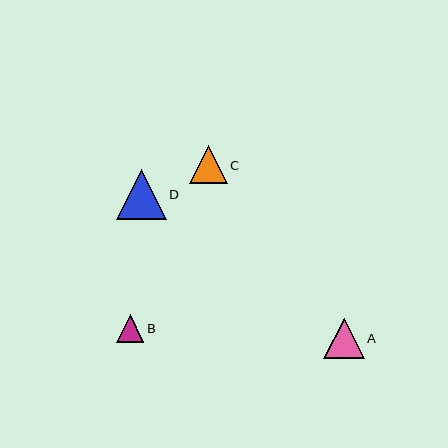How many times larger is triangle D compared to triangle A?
Triangle D is approximately 1.2 times the size of triangle A.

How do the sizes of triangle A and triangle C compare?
Triangle A and triangle C are approximately the same size.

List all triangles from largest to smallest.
From largest to smallest: D, A, C, B.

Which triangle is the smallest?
Triangle B is the smallest with a size of approximately 28 pixels.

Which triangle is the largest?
Triangle D is the largest with a size of approximately 50 pixels.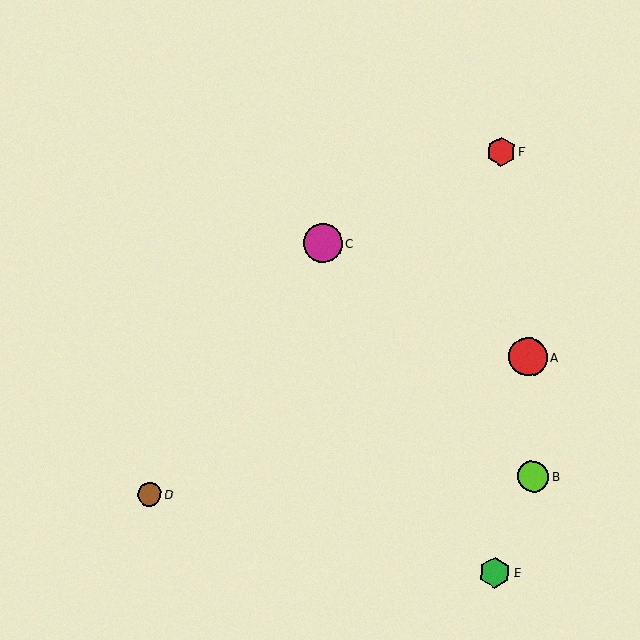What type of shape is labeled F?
Shape F is a red hexagon.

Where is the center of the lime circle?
The center of the lime circle is at (533, 477).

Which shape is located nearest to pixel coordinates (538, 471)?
The lime circle (labeled B) at (533, 477) is nearest to that location.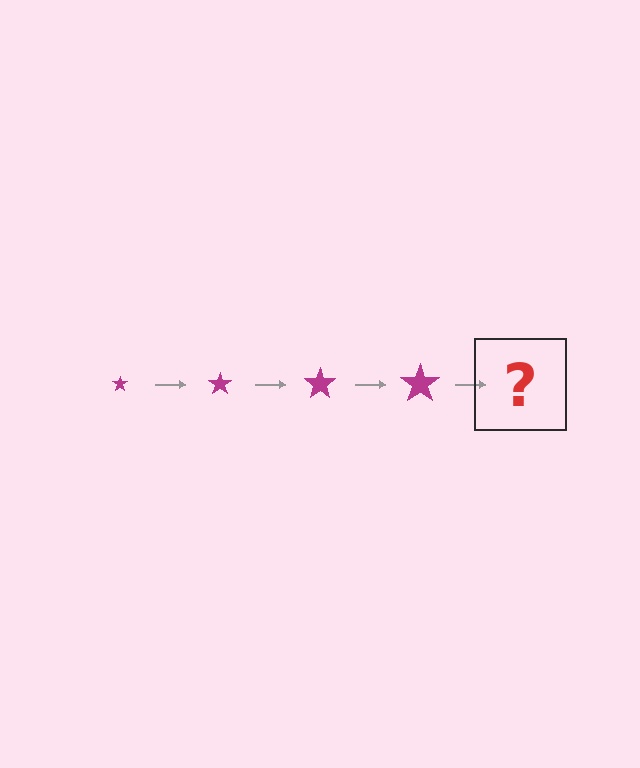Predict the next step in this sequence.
The next step is a magenta star, larger than the previous one.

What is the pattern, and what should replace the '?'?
The pattern is that the star gets progressively larger each step. The '?' should be a magenta star, larger than the previous one.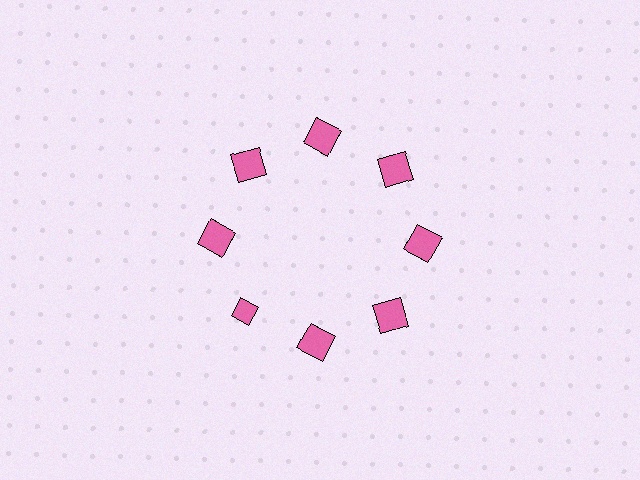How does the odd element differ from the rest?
It has a different shape: diamond instead of square.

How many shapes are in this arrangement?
There are 8 shapes arranged in a ring pattern.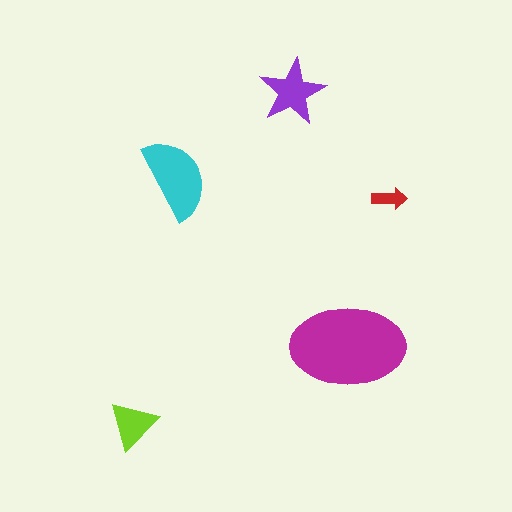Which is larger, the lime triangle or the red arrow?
The lime triangle.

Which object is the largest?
The magenta ellipse.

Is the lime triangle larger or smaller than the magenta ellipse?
Smaller.